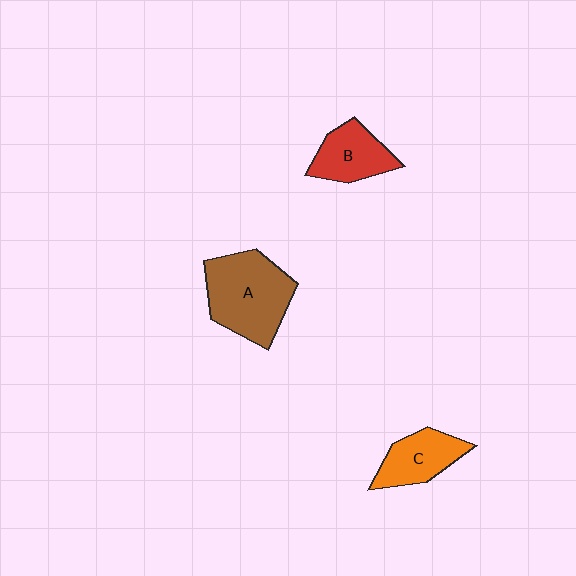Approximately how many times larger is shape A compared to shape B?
Approximately 1.7 times.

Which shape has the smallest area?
Shape B (red).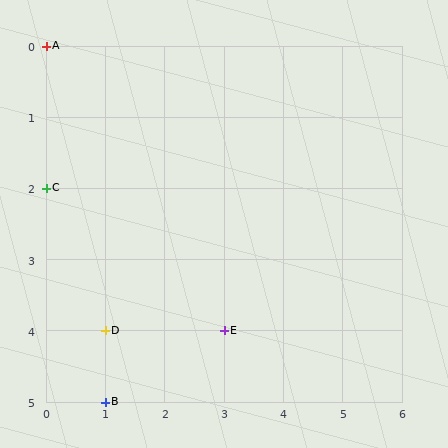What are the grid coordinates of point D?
Point D is at grid coordinates (1, 4).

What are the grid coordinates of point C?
Point C is at grid coordinates (0, 2).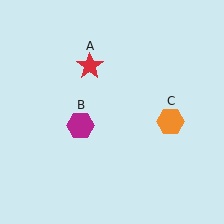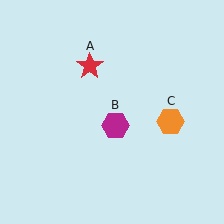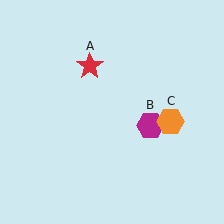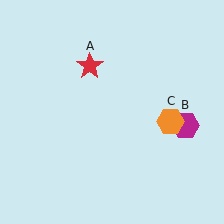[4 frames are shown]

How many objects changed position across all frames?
1 object changed position: magenta hexagon (object B).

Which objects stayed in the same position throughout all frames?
Red star (object A) and orange hexagon (object C) remained stationary.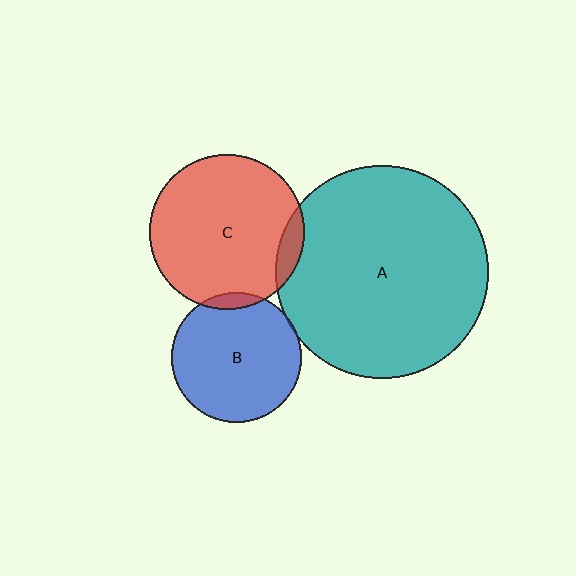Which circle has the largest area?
Circle A (teal).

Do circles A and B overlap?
Yes.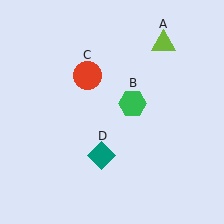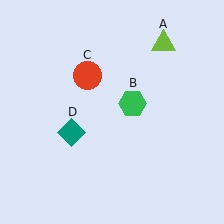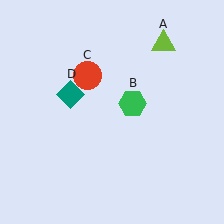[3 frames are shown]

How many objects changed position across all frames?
1 object changed position: teal diamond (object D).